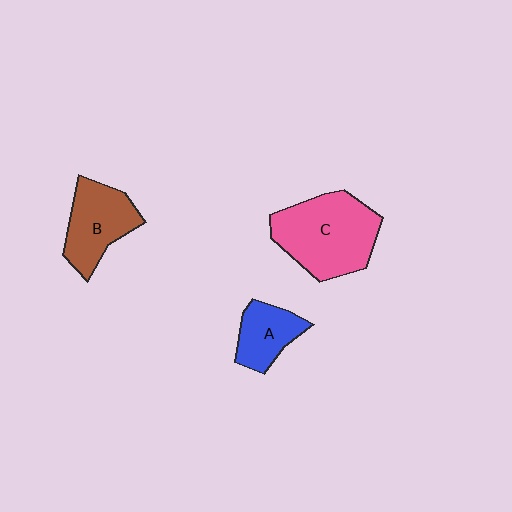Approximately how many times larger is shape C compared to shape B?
Approximately 1.5 times.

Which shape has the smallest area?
Shape A (blue).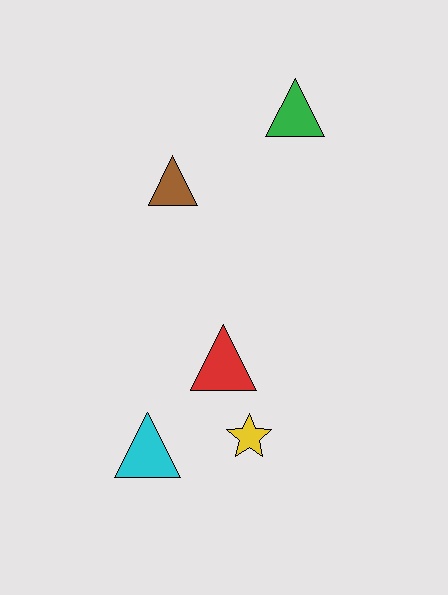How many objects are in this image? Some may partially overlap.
There are 5 objects.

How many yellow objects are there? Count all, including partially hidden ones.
There is 1 yellow object.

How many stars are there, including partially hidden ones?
There is 1 star.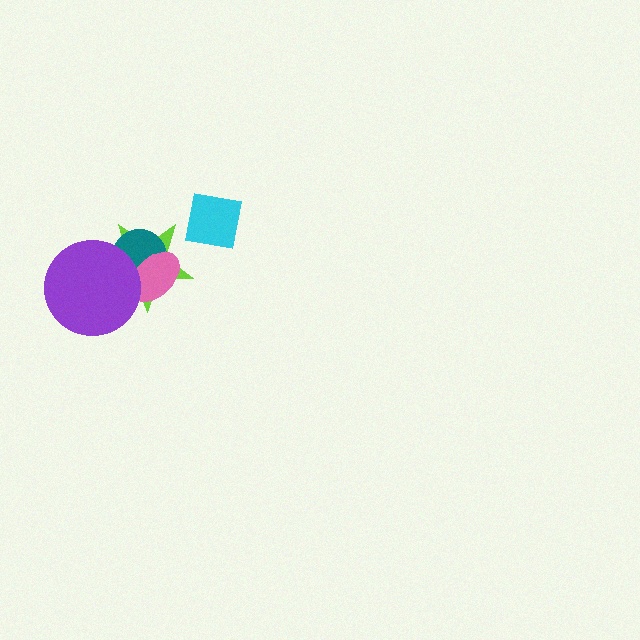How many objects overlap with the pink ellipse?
3 objects overlap with the pink ellipse.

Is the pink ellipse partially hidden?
Yes, it is partially covered by another shape.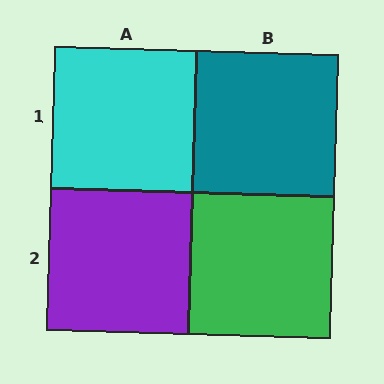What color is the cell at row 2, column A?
Purple.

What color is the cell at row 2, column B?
Green.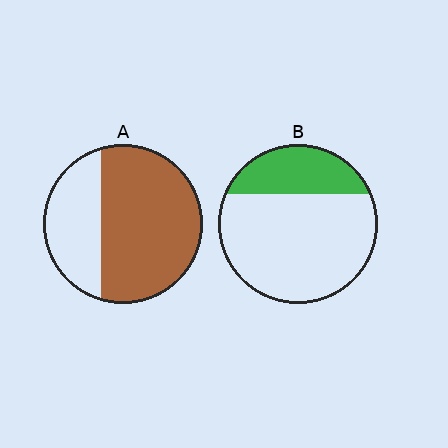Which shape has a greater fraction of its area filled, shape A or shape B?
Shape A.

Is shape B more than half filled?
No.